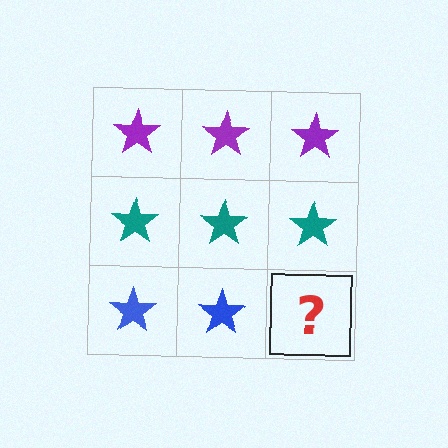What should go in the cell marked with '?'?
The missing cell should contain a blue star.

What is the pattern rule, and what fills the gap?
The rule is that each row has a consistent color. The gap should be filled with a blue star.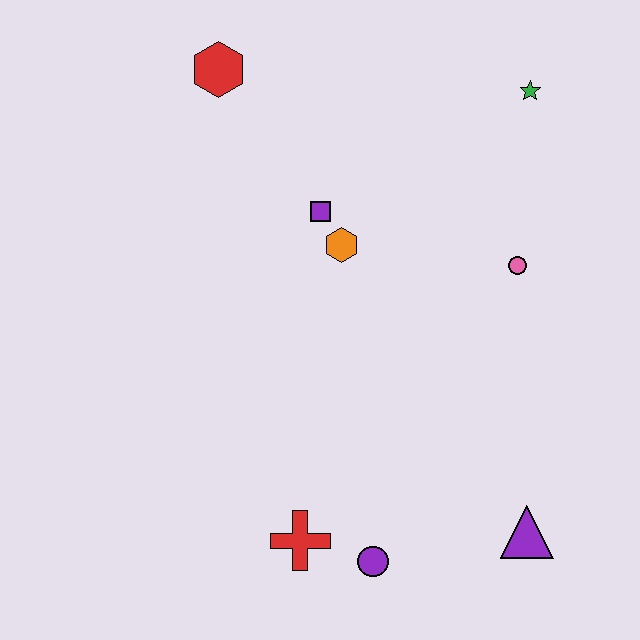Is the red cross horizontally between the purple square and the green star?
No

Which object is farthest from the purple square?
The purple triangle is farthest from the purple square.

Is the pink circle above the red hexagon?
No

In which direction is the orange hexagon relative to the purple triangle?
The orange hexagon is above the purple triangle.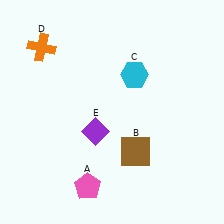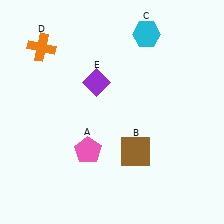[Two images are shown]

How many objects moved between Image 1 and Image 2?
3 objects moved between the two images.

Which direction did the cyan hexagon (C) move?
The cyan hexagon (C) moved up.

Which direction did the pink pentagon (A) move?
The pink pentagon (A) moved up.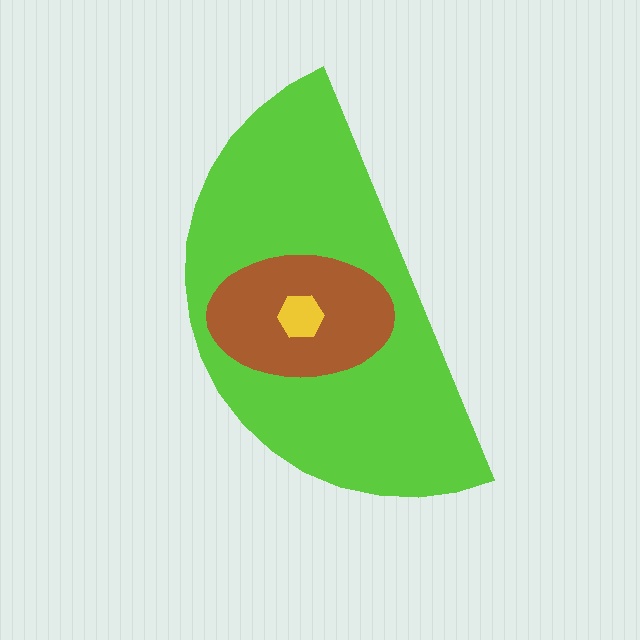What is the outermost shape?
The lime semicircle.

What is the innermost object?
The yellow hexagon.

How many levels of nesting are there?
3.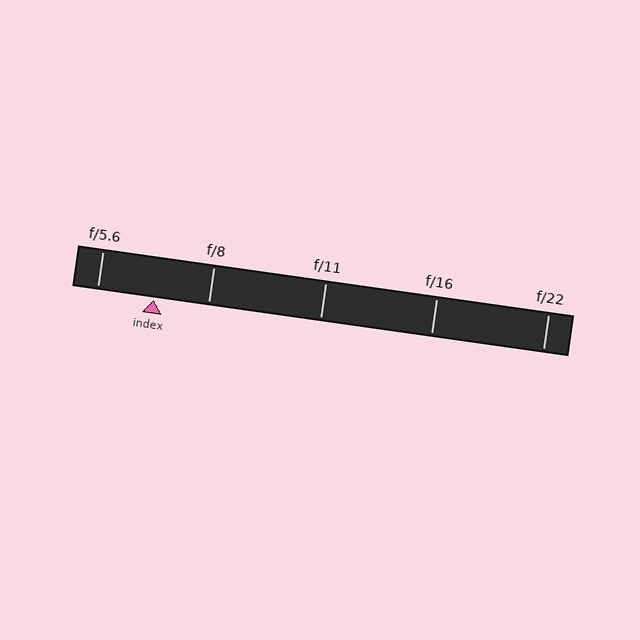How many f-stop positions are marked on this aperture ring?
There are 5 f-stop positions marked.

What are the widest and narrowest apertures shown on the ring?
The widest aperture shown is f/5.6 and the narrowest is f/22.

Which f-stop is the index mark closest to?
The index mark is closest to f/8.